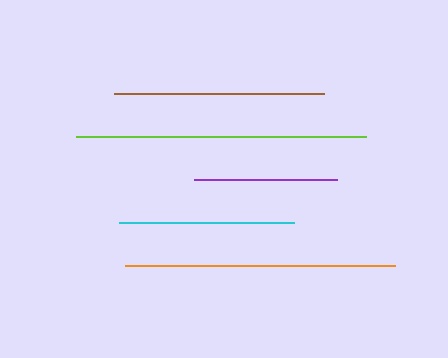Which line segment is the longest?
The lime line is the longest at approximately 290 pixels.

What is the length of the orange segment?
The orange segment is approximately 269 pixels long.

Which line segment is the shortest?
The purple line is the shortest at approximately 143 pixels.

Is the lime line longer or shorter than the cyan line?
The lime line is longer than the cyan line.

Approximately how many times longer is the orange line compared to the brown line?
The orange line is approximately 1.3 times the length of the brown line.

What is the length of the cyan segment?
The cyan segment is approximately 176 pixels long.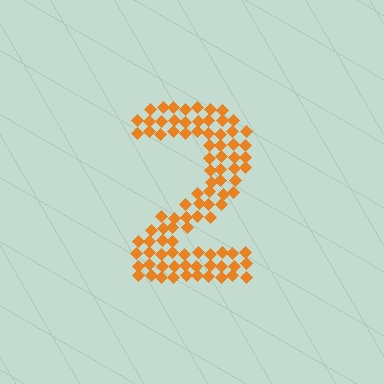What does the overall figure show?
The overall figure shows the digit 2.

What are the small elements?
The small elements are diamonds.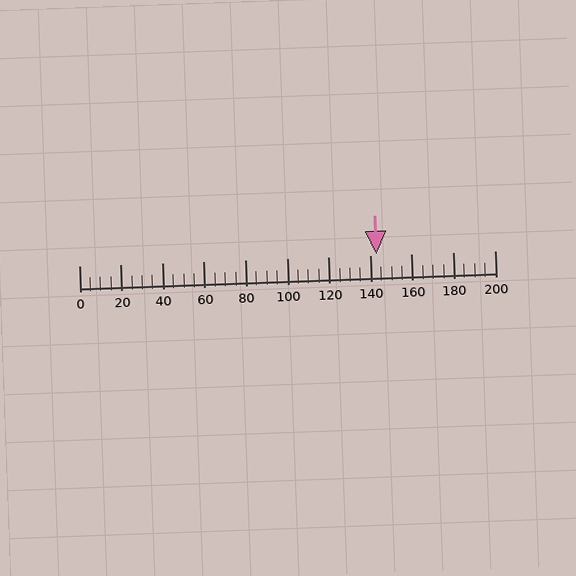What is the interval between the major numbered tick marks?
The major tick marks are spaced 20 units apart.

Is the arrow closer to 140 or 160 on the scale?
The arrow is closer to 140.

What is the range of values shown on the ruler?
The ruler shows values from 0 to 200.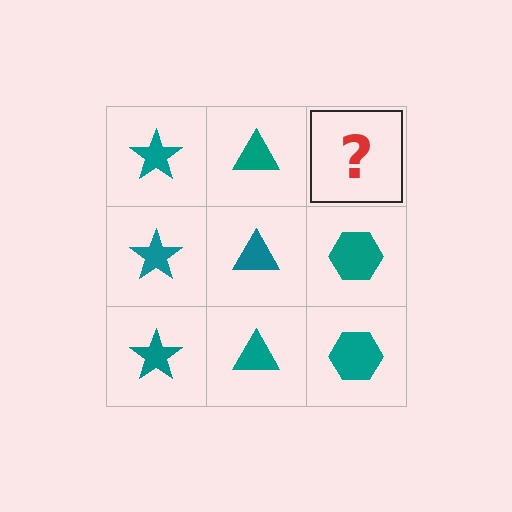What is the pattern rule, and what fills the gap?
The rule is that each column has a consistent shape. The gap should be filled with a teal hexagon.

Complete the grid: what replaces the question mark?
The question mark should be replaced with a teal hexagon.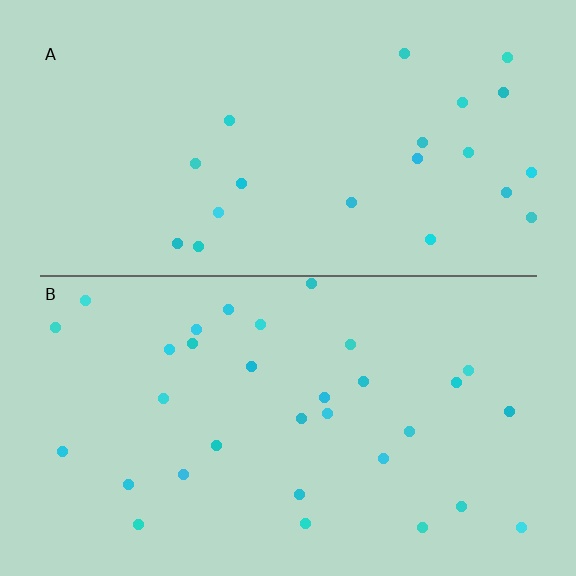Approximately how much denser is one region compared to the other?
Approximately 1.5× — region B over region A.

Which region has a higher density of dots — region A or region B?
B (the bottom).